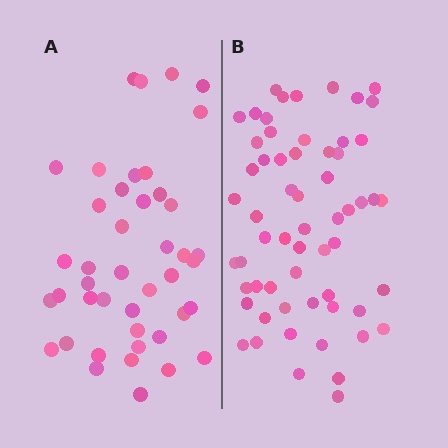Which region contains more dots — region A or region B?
Region B (the right region) has more dots.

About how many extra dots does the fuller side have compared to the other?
Region B has approximately 15 more dots than region A.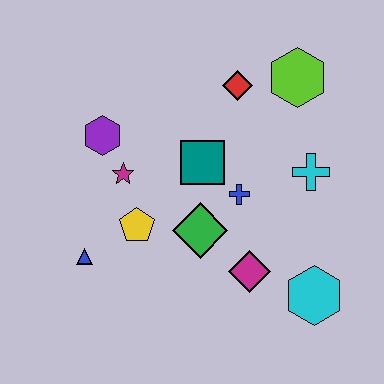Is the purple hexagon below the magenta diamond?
No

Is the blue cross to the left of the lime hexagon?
Yes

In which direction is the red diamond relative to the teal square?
The red diamond is above the teal square.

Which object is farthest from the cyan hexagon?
The purple hexagon is farthest from the cyan hexagon.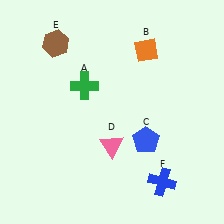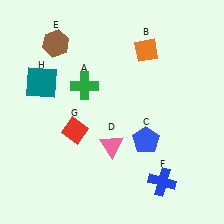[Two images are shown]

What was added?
A red diamond (G), a teal square (H) were added in Image 2.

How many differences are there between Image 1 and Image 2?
There are 2 differences between the two images.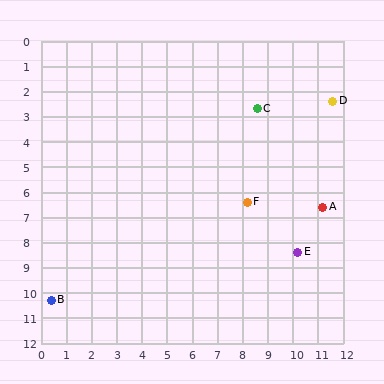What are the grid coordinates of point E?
Point E is at approximately (10.2, 8.4).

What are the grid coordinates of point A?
Point A is at approximately (11.2, 6.6).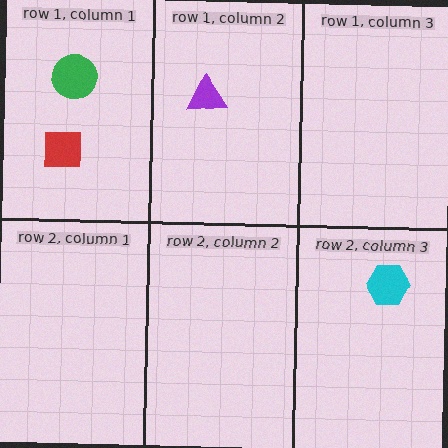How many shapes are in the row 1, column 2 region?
1.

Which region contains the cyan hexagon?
The row 2, column 3 region.